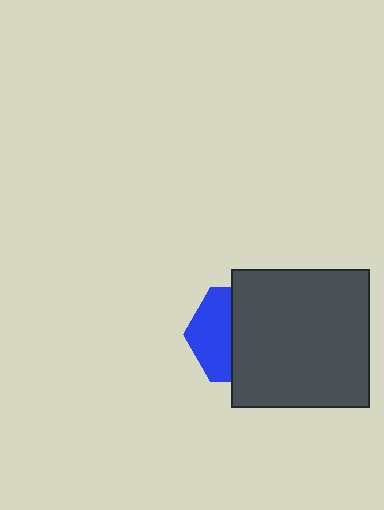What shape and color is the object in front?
The object in front is a dark gray square.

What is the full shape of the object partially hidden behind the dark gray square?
The partially hidden object is a blue hexagon.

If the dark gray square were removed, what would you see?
You would see the complete blue hexagon.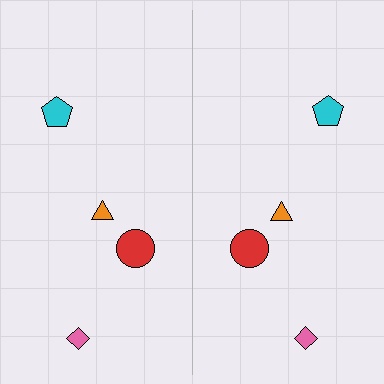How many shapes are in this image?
There are 8 shapes in this image.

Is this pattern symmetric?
Yes, this pattern has bilateral (reflection) symmetry.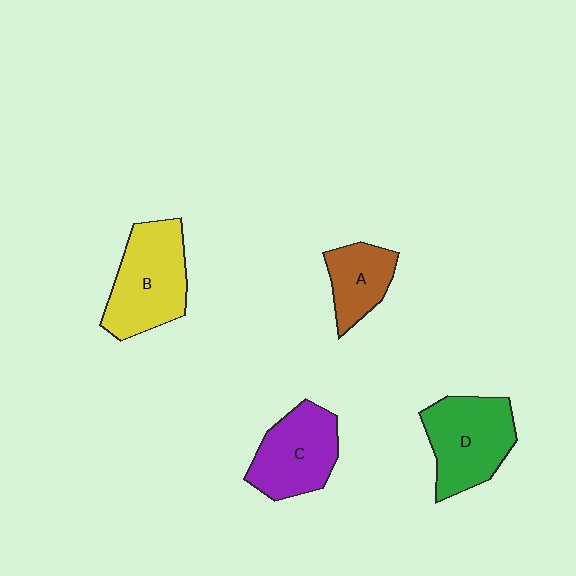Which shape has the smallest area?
Shape A (brown).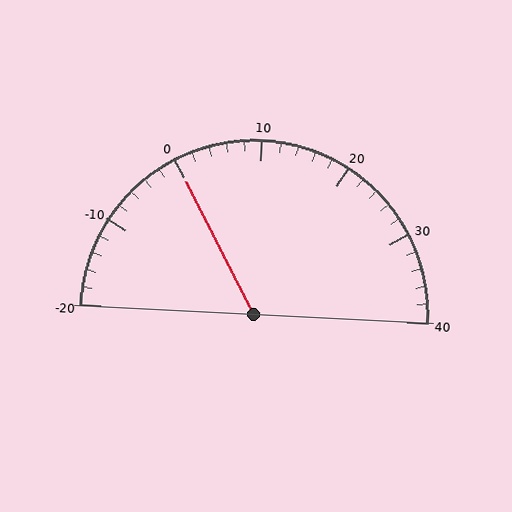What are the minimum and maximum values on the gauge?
The gauge ranges from -20 to 40.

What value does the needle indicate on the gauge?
The needle indicates approximately 0.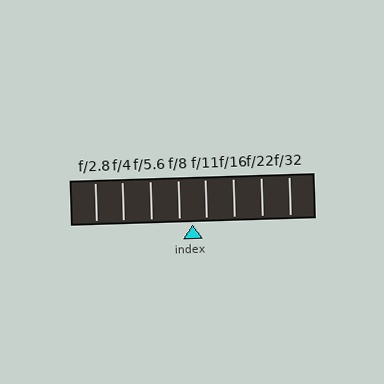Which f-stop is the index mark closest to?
The index mark is closest to f/8.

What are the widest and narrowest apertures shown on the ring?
The widest aperture shown is f/2.8 and the narrowest is f/32.